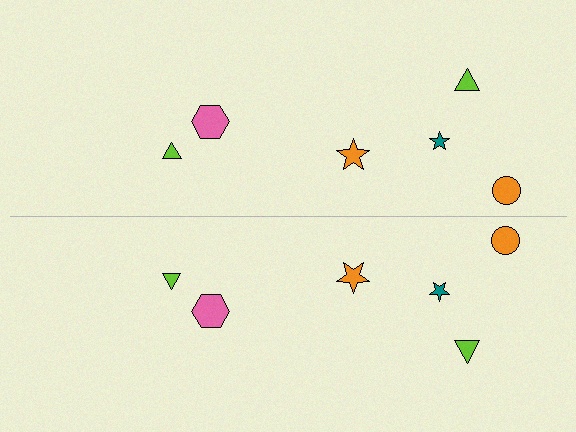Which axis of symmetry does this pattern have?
The pattern has a horizontal axis of symmetry running through the center of the image.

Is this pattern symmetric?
Yes, this pattern has bilateral (reflection) symmetry.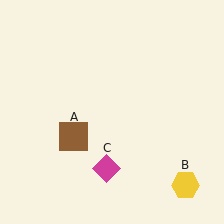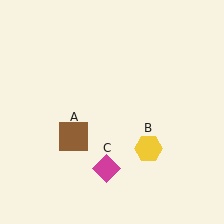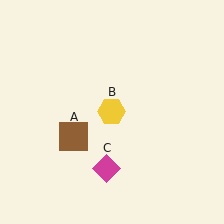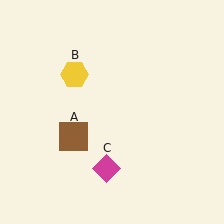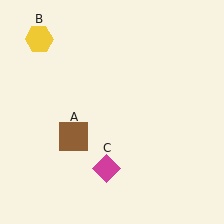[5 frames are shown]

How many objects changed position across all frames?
1 object changed position: yellow hexagon (object B).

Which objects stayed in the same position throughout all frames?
Brown square (object A) and magenta diamond (object C) remained stationary.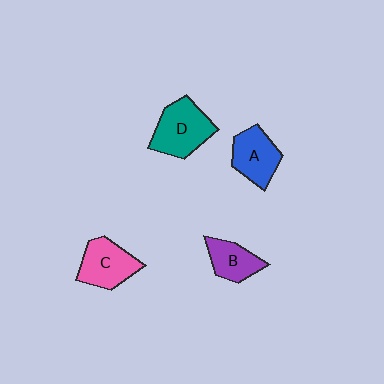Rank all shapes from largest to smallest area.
From largest to smallest: D (teal), C (pink), A (blue), B (purple).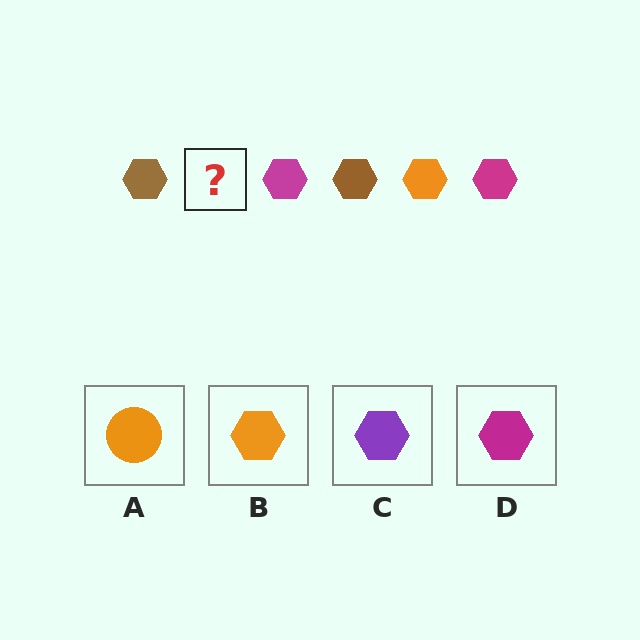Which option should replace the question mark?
Option B.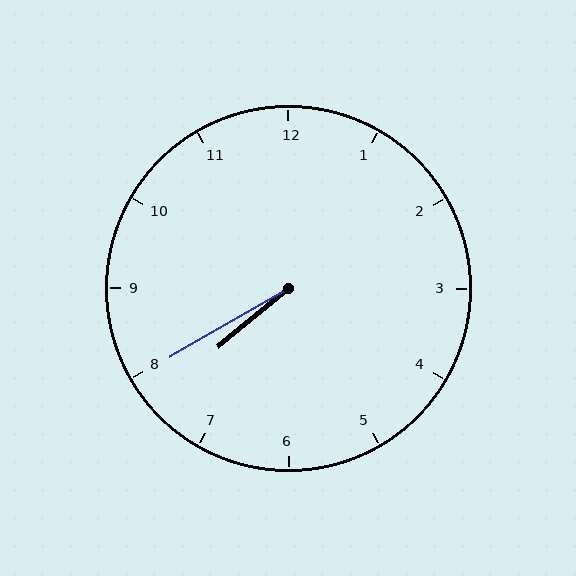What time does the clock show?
7:40.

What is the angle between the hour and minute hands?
Approximately 10 degrees.